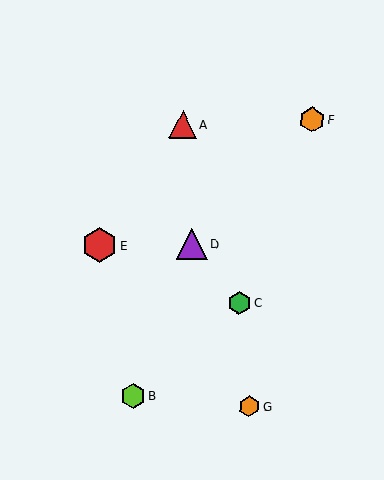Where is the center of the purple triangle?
The center of the purple triangle is at (192, 244).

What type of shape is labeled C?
Shape C is a green hexagon.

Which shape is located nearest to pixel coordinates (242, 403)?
The orange hexagon (labeled G) at (249, 406) is nearest to that location.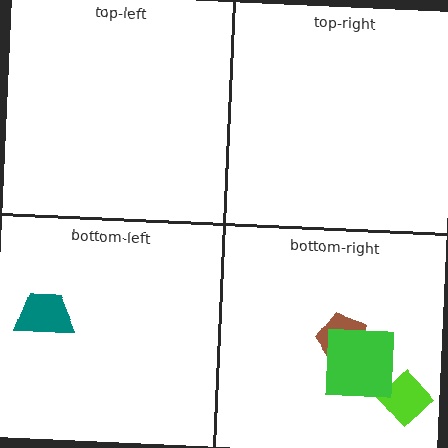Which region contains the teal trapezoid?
The bottom-left region.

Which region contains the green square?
The bottom-right region.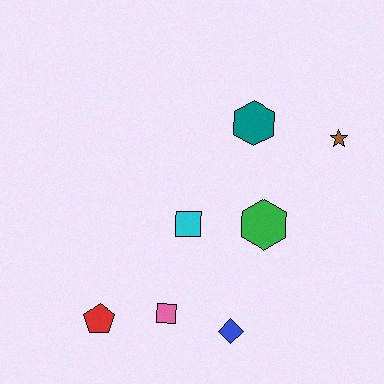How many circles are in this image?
There are no circles.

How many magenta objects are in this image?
There are no magenta objects.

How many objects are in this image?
There are 7 objects.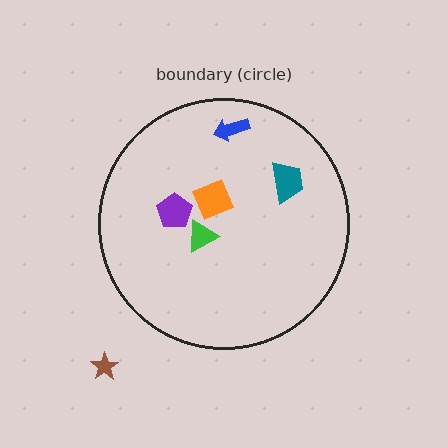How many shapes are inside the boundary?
5 inside, 1 outside.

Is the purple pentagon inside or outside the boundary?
Inside.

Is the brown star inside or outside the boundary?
Outside.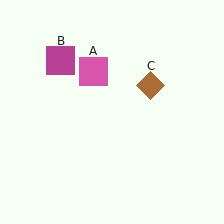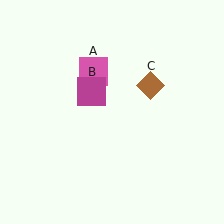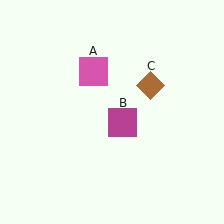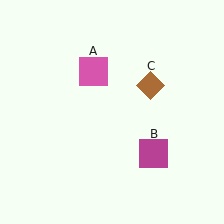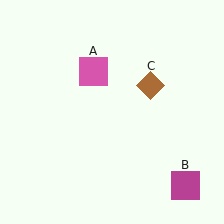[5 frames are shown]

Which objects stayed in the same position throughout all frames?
Pink square (object A) and brown diamond (object C) remained stationary.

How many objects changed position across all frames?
1 object changed position: magenta square (object B).